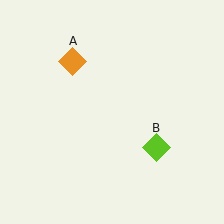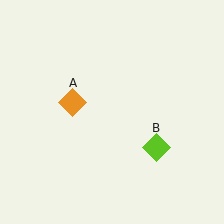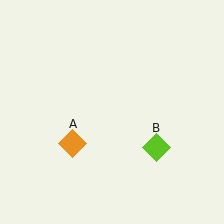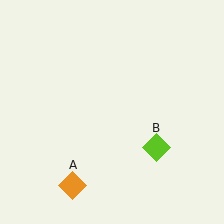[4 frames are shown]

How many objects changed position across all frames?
1 object changed position: orange diamond (object A).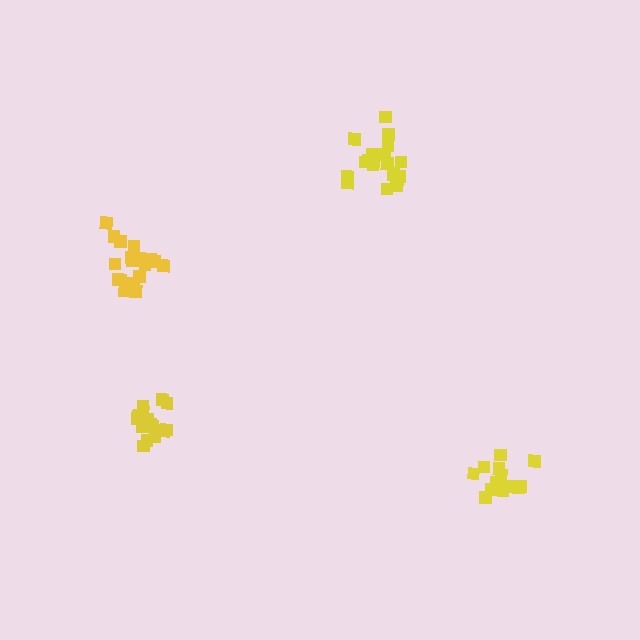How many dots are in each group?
Group 1: 19 dots, Group 2: 18 dots, Group 3: 14 dots, Group 4: 16 dots (67 total).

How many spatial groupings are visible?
There are 4 spatial groupings.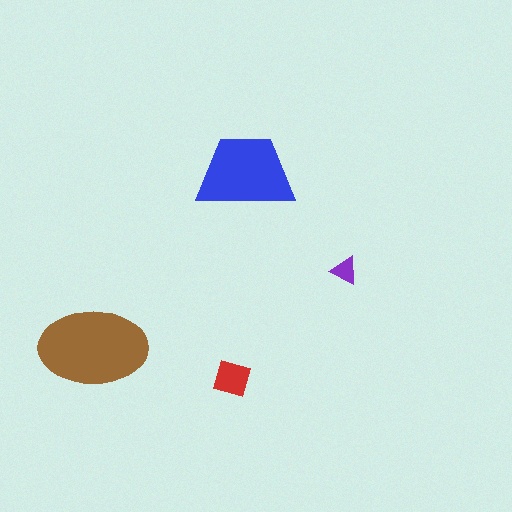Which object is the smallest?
The purple triangle.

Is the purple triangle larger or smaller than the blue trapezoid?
Smaller.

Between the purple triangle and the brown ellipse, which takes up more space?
The brown ellipse.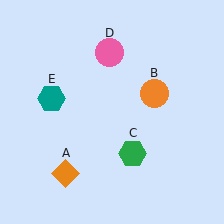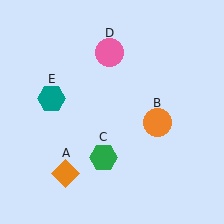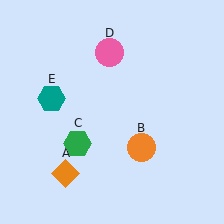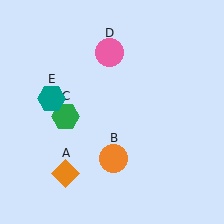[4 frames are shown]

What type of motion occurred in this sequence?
The orange circle (object B), green hexagon (object C) rotated clockwise around the center of the scene.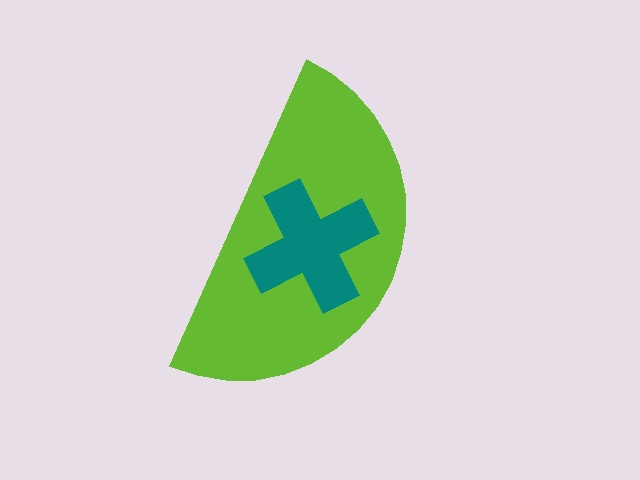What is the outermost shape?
The lime semicircle.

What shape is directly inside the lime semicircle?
The teal cross.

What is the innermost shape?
The teal cross.